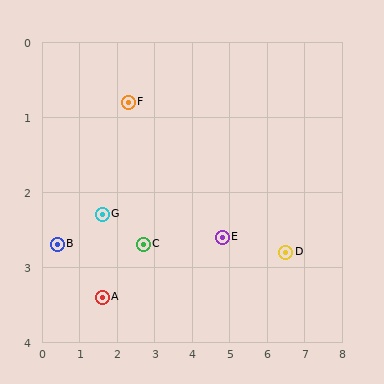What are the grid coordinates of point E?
Point E is at approximately (4.8, 2.6).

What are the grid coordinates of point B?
Point B is at approximately (0.4, 2.7).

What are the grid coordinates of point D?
Point D is at approximately (6.5, 2.8).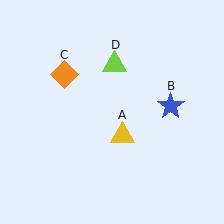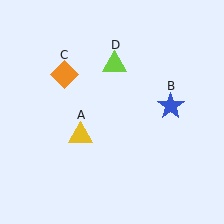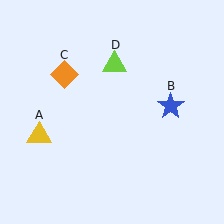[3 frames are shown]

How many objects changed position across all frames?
1 object changed position: yellow triangle (object A).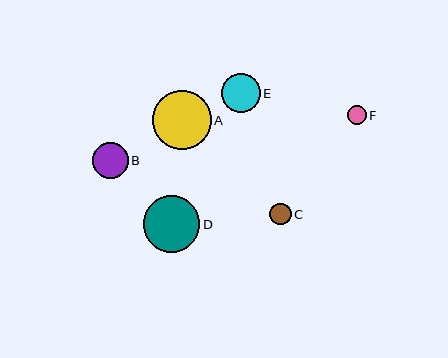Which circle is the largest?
Circle A is the largest with a size of approximately 59 pixels.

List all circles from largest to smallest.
From largest to smallest: A, D, E, B, C, F.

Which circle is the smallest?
Circle F is the smallest with a size of approximately 19 pixels.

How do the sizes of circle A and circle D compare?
Circle A and circle D are approximately the same size.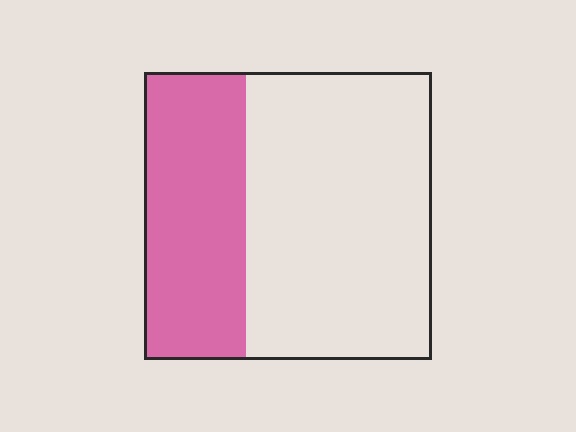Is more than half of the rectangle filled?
No.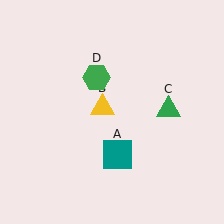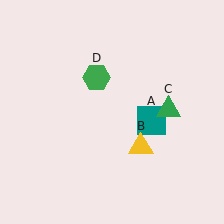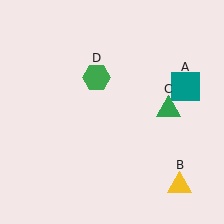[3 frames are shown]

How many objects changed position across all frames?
2 objects changed position: teal square (object A), yellow triangle (object B).